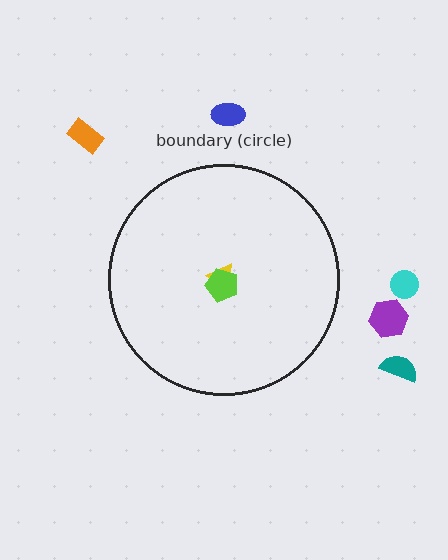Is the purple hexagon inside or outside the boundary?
Outside.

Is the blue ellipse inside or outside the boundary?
Outside.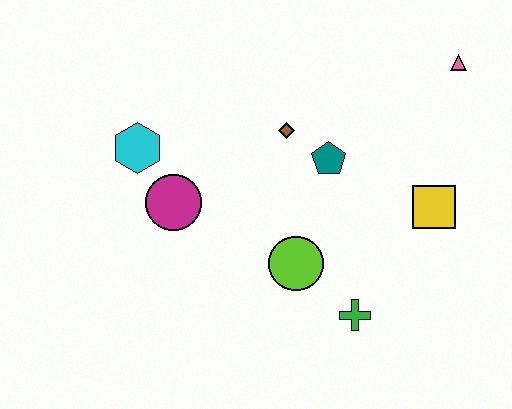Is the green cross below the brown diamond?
Yes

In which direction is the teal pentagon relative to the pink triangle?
The teal pentagon is to the left of the pink triangle.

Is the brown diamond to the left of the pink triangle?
Yes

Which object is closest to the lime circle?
The green cross is closest to the lime circle.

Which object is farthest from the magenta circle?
The pink triangle is farthest from the magenta circle.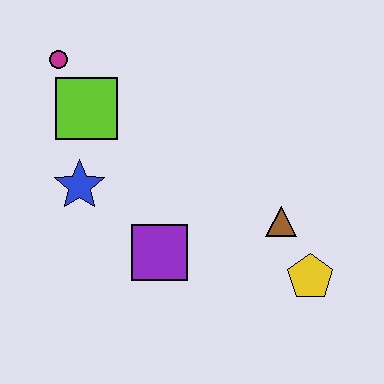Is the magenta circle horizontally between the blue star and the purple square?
No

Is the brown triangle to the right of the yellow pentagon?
No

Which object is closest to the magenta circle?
The lime square is closest to the magenta circle.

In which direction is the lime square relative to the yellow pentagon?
The lime square is to the left of the yellow pentagon.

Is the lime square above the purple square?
Yes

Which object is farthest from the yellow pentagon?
The magenta circle is farthest from the yellow pentagon.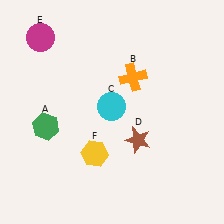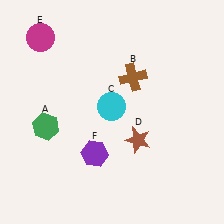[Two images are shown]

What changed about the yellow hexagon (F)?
In Image 1, F is yellow. In Image 2, it changed to purple.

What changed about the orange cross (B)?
In Image 1, B is orange. In Image 2, it changed to brown.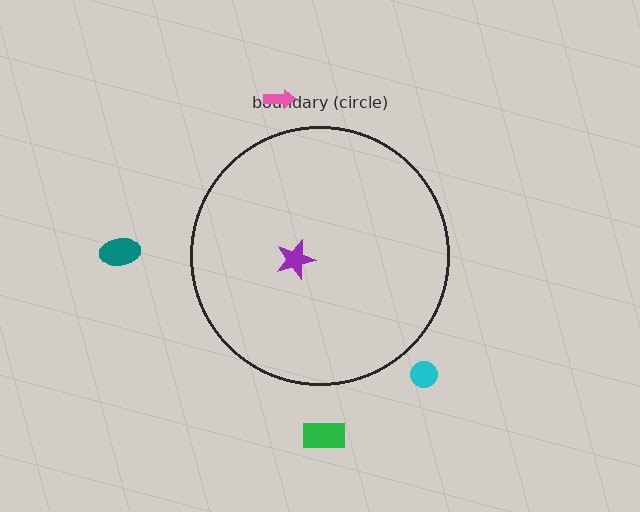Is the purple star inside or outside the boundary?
Inside.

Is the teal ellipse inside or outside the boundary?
Outside.